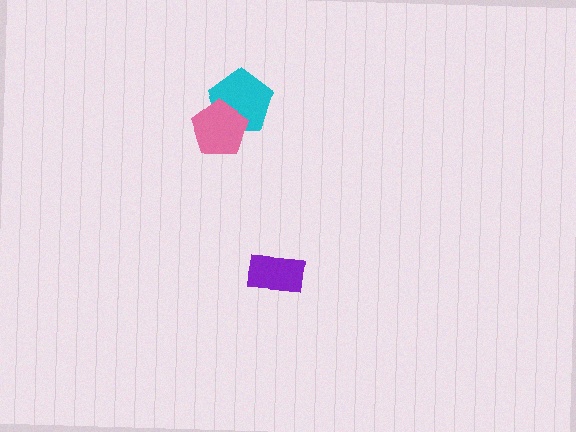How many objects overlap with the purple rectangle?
0 objects overlap with the purple rectangle.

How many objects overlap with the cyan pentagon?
1 object overlaps with the cyan pentagon.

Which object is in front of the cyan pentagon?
The pink pentagon is in front of the cyan pentagon.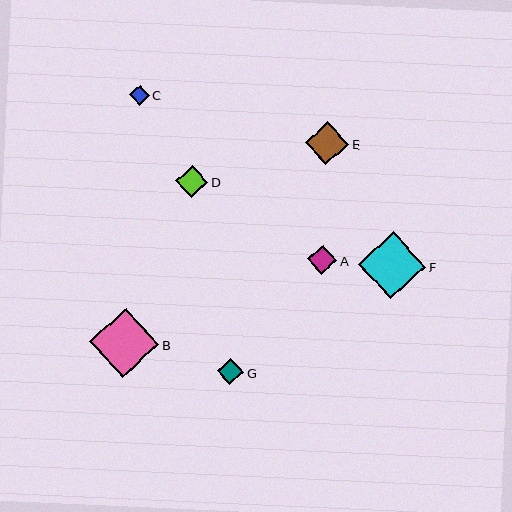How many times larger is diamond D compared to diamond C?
Diamond D is approximately 1.6 times the size of diamond C.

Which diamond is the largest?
Diamond B is the largest with a size of approximately 70 pixels.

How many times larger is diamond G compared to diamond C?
Diamond G is approximately 1.3 times the size of diamond C.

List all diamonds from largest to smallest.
From largest to smallest: B, F, E, D, A, G, C.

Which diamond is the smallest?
Diamond C is the smallest with a size of approximately 20 pixels.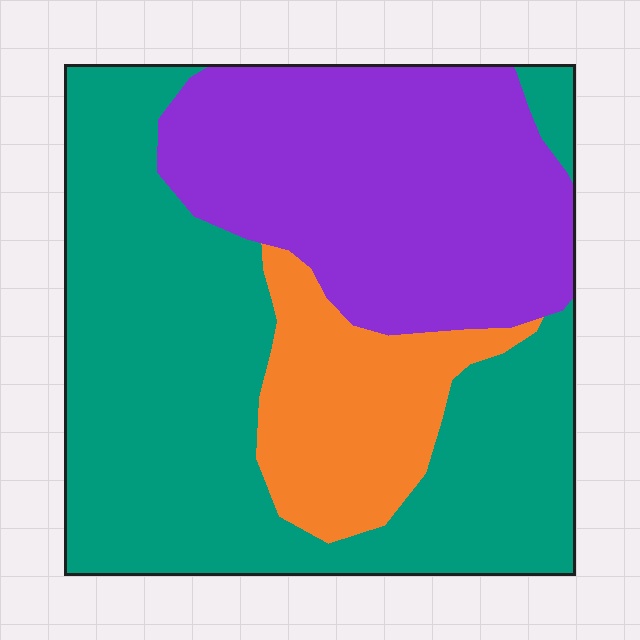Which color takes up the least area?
Orange, at roughly 15%.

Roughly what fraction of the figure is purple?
Purple covers 34% of the figure.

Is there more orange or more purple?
Purple.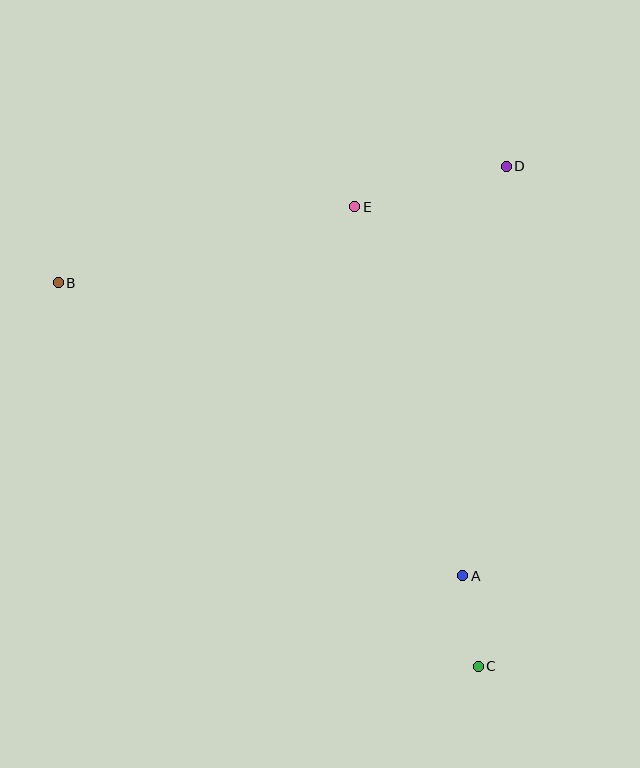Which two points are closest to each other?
Points A and C are closest to each other.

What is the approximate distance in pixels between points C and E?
The distance between C and E is approximately 476 pixels.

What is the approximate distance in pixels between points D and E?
The distance between D and E is approximately 157 pixels.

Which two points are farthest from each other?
Points B and C are farthest from each other.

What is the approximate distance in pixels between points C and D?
The distance between C and D is approximately 501 pixels.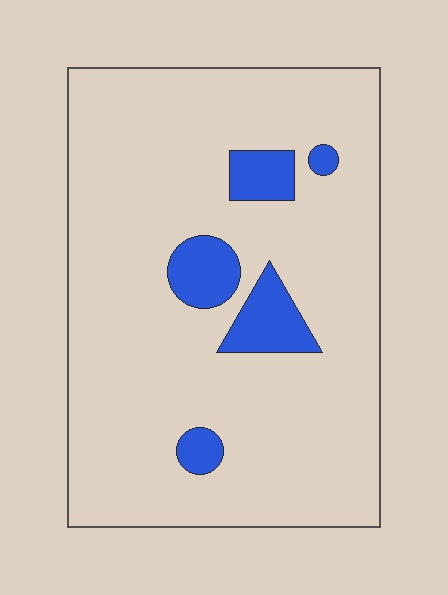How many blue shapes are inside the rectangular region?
5.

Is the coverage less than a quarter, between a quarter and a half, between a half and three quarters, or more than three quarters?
Less than a quarter.